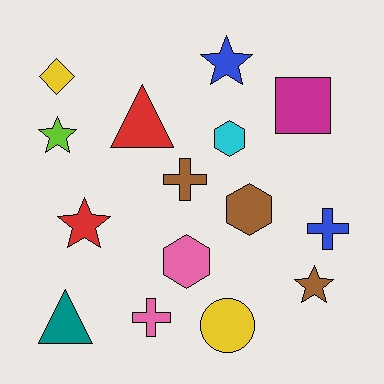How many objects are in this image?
There are 15 objects.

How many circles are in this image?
There is 1 circle.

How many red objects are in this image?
There are 2 red objects.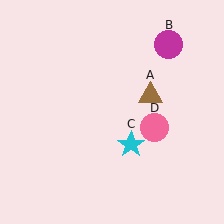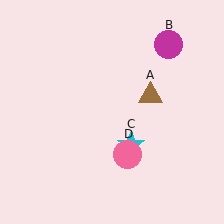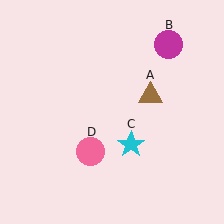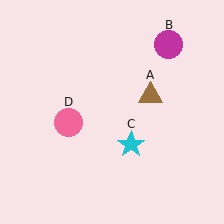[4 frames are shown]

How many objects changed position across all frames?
1 object changed position: pink circle (object D).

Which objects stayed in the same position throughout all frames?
Brown triangle (object A) and magenta circle (object B) and cyan star (object C) remained stationary.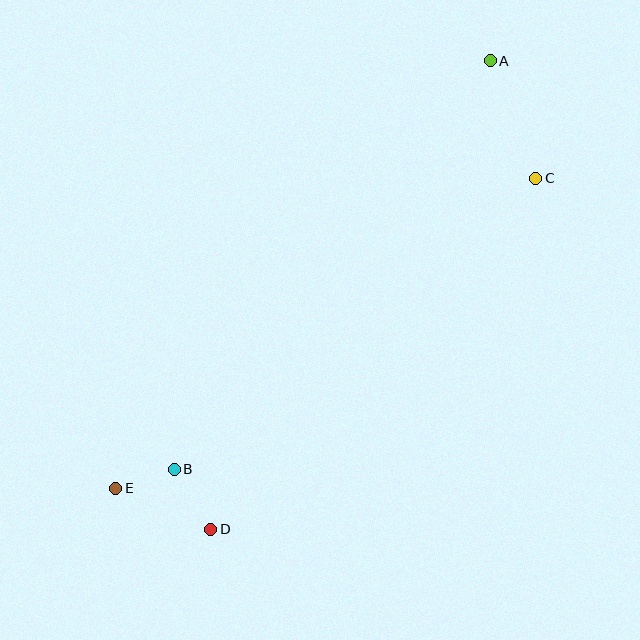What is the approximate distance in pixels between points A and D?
The distance between A and D is approximately 545 pixels.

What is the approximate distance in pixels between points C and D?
The distance between C and D is approximately 478 pixels.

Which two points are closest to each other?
Points B and E are closest to each other.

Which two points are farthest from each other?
Points A and E are farthest from each other.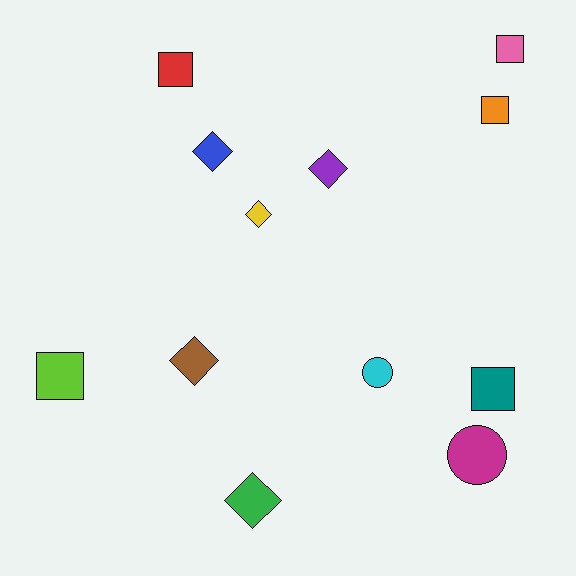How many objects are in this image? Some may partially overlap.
There are 12 objects.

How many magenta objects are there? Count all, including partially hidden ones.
There is 1 magenta object.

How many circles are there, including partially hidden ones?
There are 2 circles.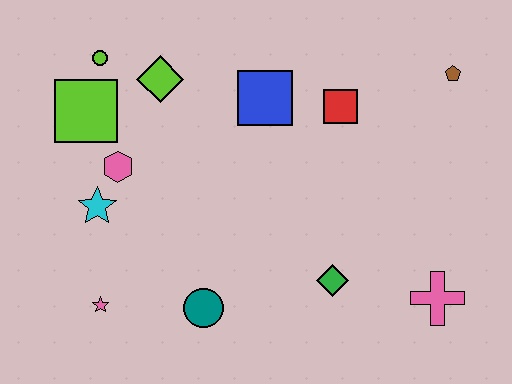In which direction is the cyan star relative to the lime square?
The cyan star is below the lime square.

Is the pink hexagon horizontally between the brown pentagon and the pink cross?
No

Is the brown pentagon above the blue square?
Yes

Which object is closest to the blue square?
The red square is closest to the blue square.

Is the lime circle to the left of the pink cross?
Yes